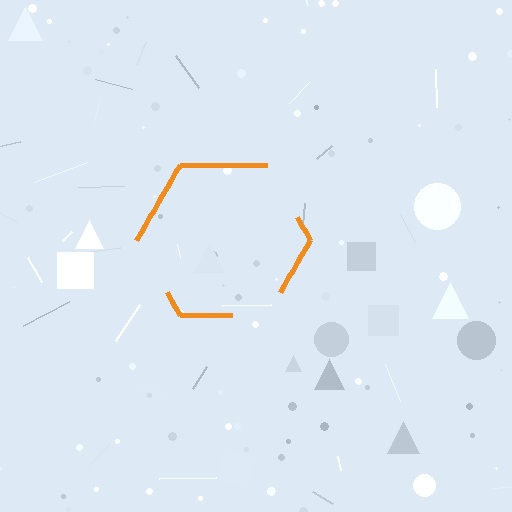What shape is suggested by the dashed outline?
The dashed outline suggests a hexagon.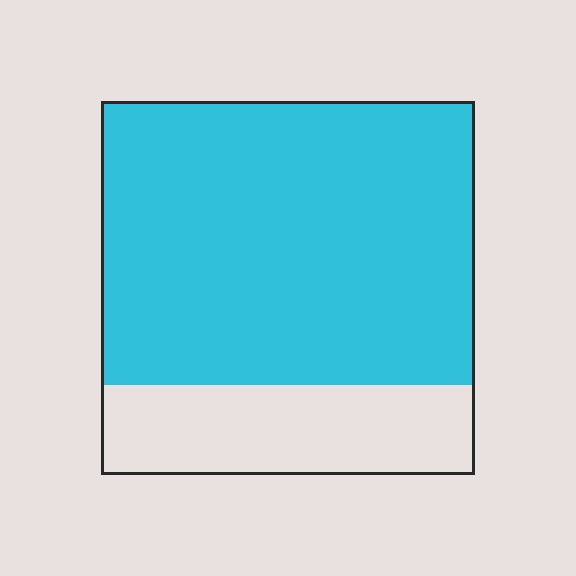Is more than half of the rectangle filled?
Yes.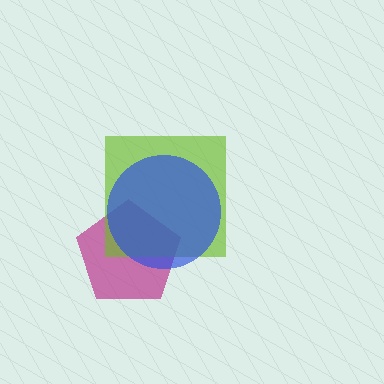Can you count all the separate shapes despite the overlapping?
Yes, there are 3 separate shapes.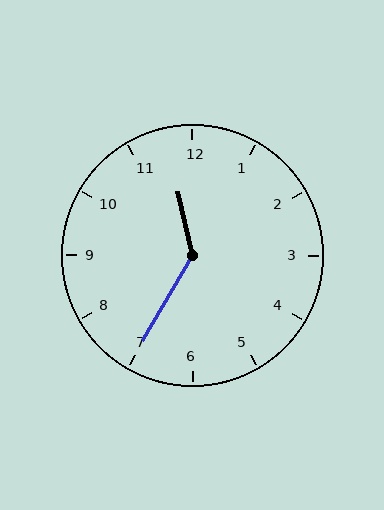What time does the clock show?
11:35.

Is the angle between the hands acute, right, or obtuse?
It is obtuse.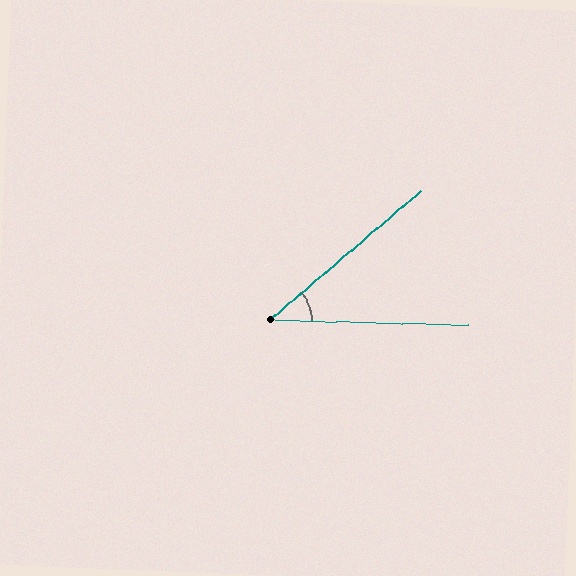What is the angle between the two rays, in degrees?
Approximately 42 degrees.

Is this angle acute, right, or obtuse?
It is acute.